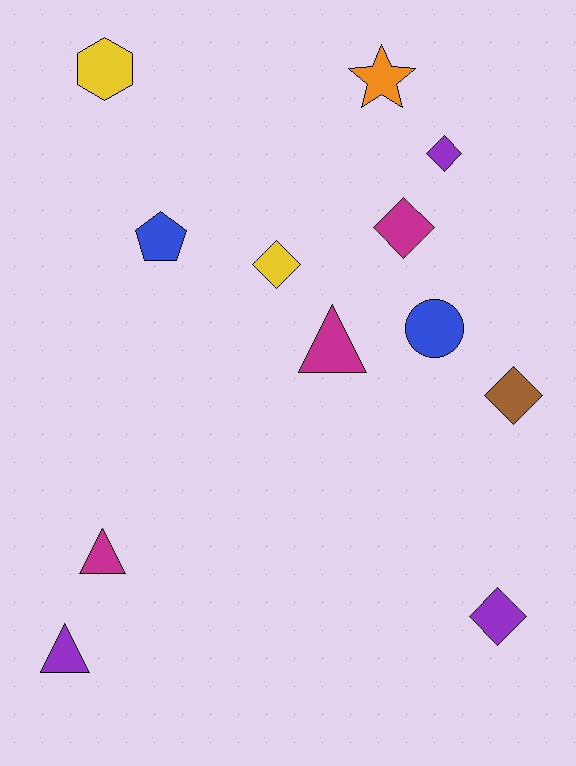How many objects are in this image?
There are 12 objects.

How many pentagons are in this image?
There is 1 pentagon.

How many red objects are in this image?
There are no red objects.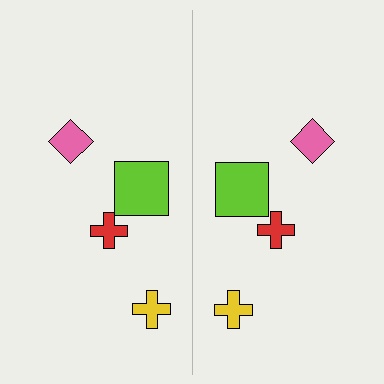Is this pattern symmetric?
Yes, this pattern has bilateral (reflection) symmetry.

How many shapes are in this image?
There are 8 shapes in this image.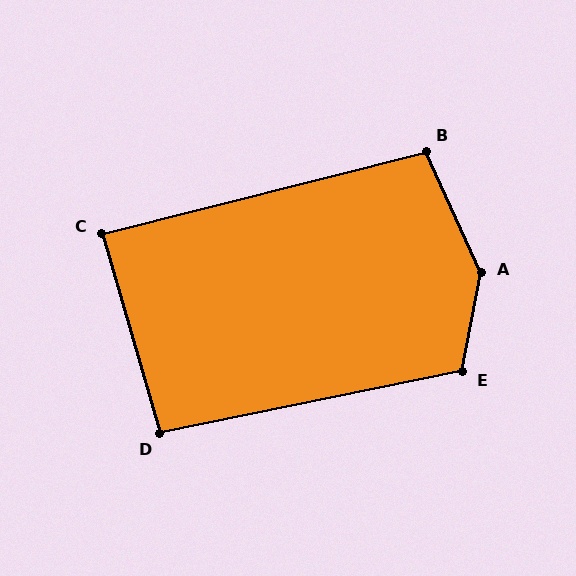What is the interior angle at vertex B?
Approximately 100 degrees (obtuse).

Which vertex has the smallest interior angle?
C, at approximately 88 degrees.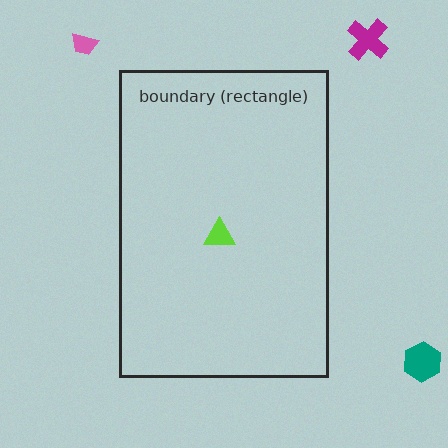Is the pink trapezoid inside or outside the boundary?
Outside.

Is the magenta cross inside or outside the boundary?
Outside.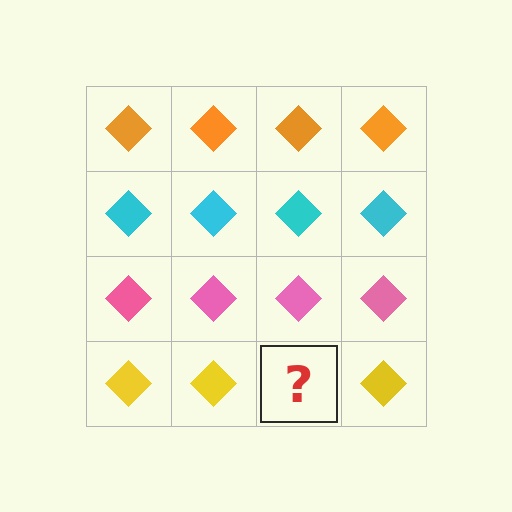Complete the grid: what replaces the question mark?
The question mark should be replaced with a yellow diamond.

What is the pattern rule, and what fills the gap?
The rule is that each row has a consistent color. The gap should be filled with a yellow diamond.